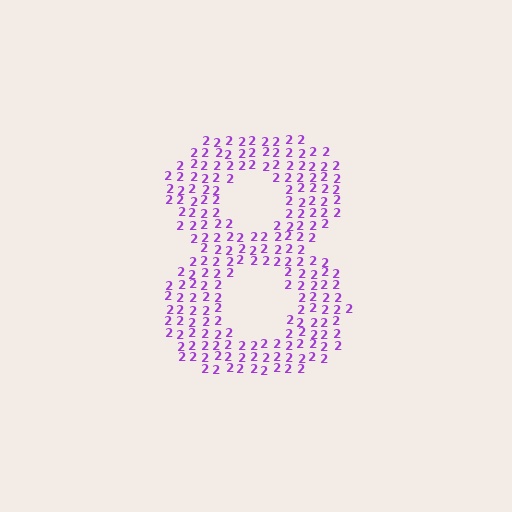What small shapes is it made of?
It is made of small digit 2's.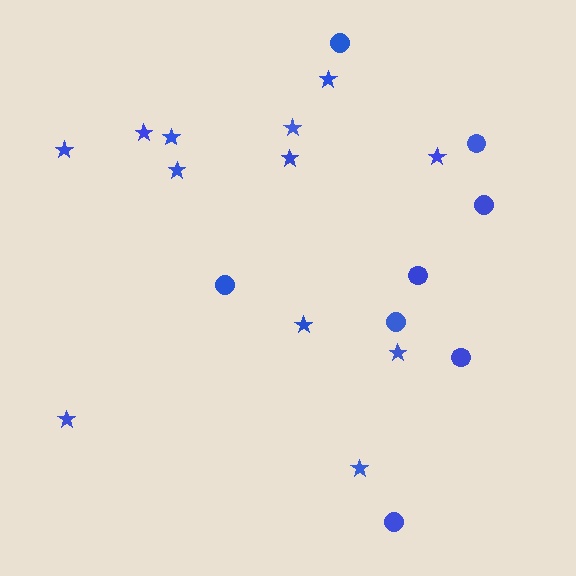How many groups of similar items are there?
There are 2 groups: one group of circles (8) and one group of stars (12).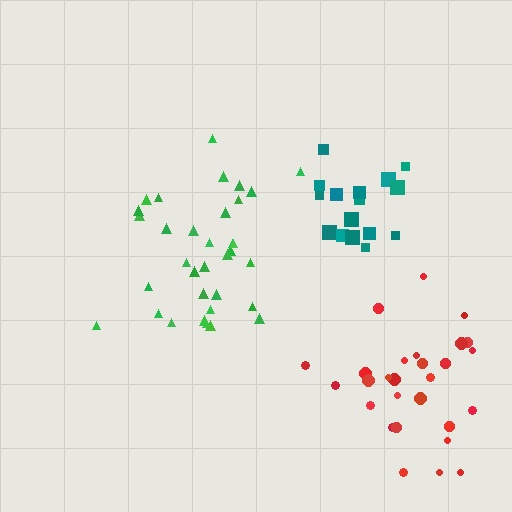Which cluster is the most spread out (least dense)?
Green.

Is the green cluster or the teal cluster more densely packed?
Teal.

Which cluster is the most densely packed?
Teal.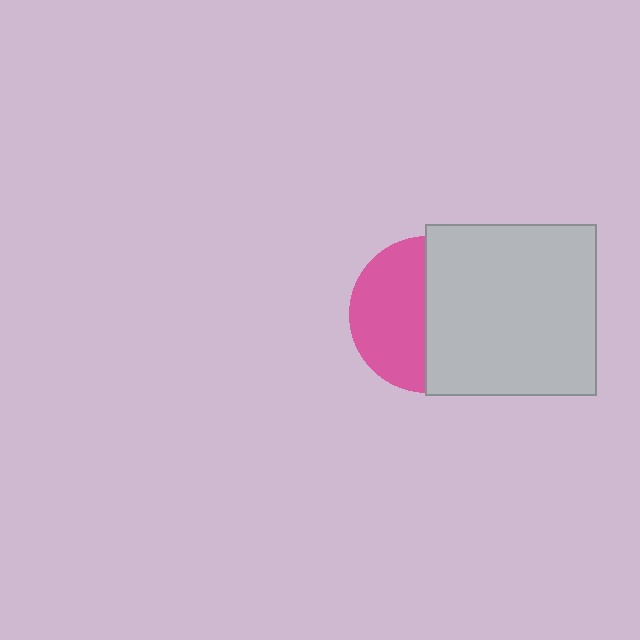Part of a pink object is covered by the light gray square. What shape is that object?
It is a circle.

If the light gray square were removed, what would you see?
You would see the complete pink circle.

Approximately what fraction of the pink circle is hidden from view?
Roughly 52% of the pink circle is hidden behind the light gray square.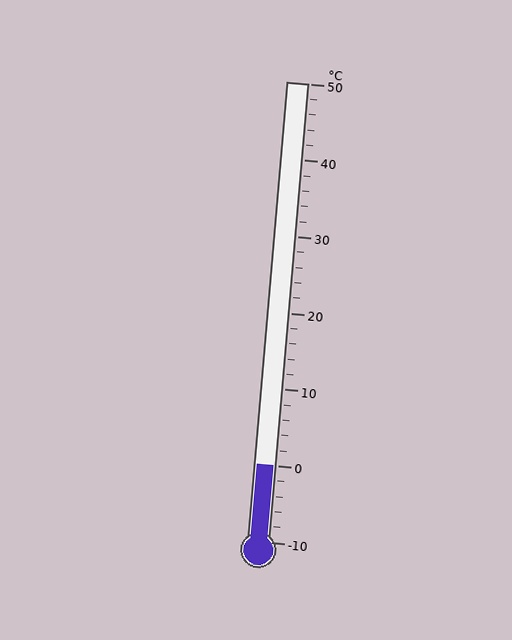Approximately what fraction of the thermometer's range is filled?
The thermometer is filled to approximately 15% of its range.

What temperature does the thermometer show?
The thermometer shows approximately 0°C.